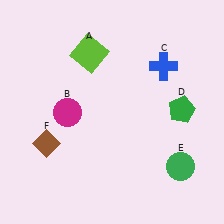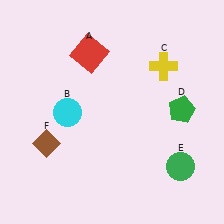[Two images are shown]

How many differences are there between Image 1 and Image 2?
There are 3 differences between the two images.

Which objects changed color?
A changed from lime to red. B changed from magenta to cyan. C changed from blue to yellow.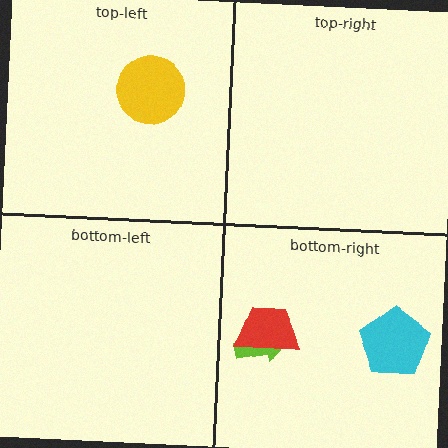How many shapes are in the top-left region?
1.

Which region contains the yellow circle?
The top-left region.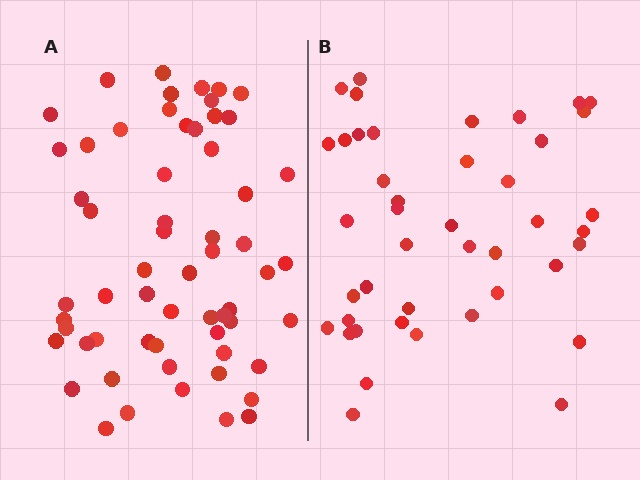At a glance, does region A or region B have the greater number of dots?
Region A (the left region) has more dots.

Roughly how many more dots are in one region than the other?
Region A has approximately 15 more dots than region B.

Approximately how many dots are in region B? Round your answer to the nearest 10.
About 40 dots. (The exact count is 43, which rounds to 40.)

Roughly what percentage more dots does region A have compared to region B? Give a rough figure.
About 40% more.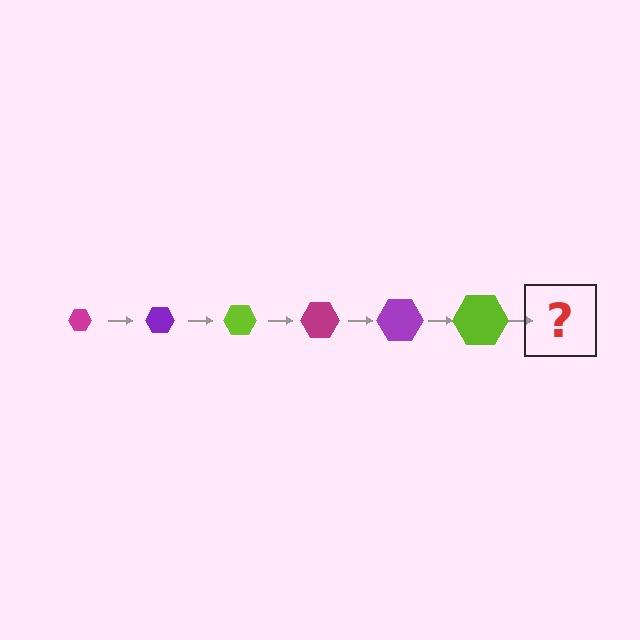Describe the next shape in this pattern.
It should be a magenta hexagon, larger than the previous one.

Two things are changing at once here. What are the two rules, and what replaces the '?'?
The two rules are that the hexagon grows larger each step and the color cycles through magenta, purple, and lime. The '?' should be a magenta hexagon, larger than the previous one.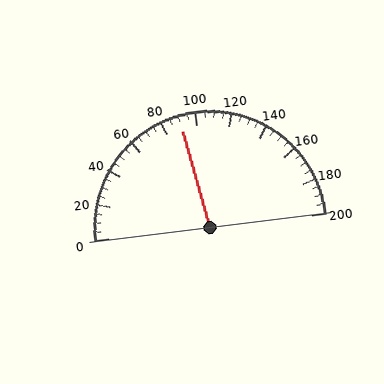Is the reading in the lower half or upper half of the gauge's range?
The reading is in the lower half of the range (0 to 200).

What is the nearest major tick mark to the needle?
The nearest major tick mark is 80.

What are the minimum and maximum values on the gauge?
The gauge ranges from 0 to 200.